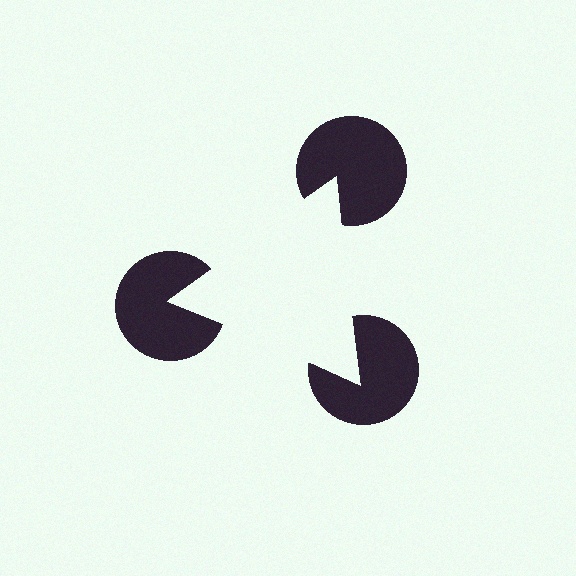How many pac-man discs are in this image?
There are 3 — one at each vertex of the illusory triangle.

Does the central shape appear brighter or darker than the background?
It typically appears slightly brighter than the background, even though no actual brightness change is drawn.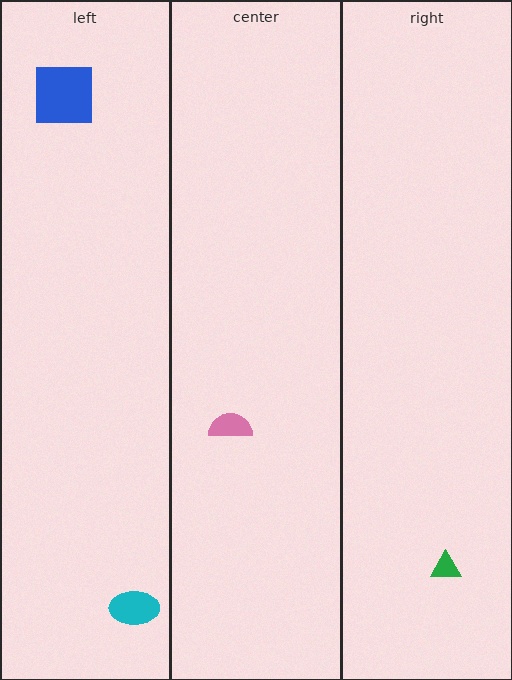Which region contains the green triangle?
The right region.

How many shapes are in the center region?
1.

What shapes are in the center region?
The pink semicircle.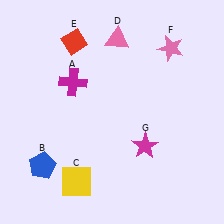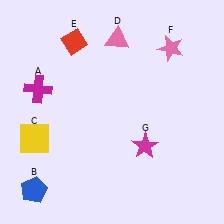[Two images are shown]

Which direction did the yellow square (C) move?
The yellow square (C) moved up.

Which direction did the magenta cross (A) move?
The magenta cross (A) moved left.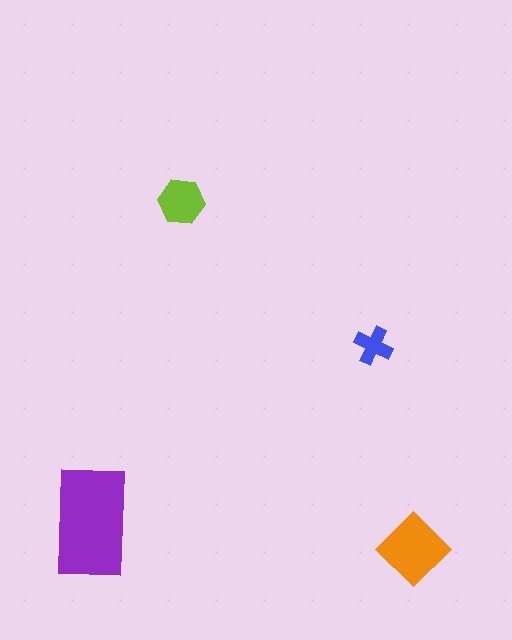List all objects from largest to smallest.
The purple rectangle, the orange diamond, the lime hexagon, the blue cross.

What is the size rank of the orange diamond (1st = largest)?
2nd.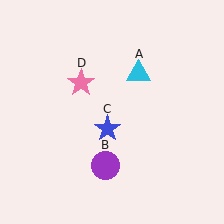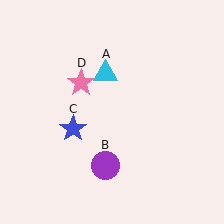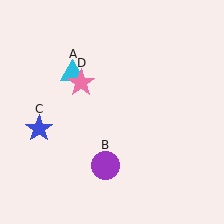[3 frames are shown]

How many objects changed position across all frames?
2 objects changed position: cyan triangle (object A), blue star (object C).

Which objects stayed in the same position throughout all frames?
Purple circle (object B) and pink star (object D) remained stationary.